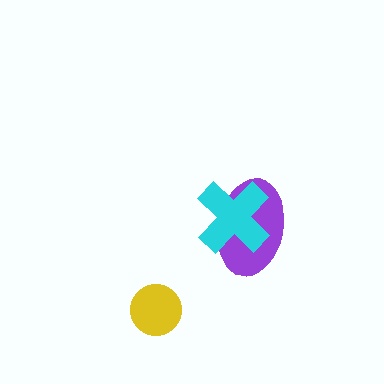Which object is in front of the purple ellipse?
The cyan cross is in front of the purple ellipse.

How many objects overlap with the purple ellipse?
1 object overlaps with the purple ellipse.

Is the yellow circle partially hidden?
No, no other shape covers it.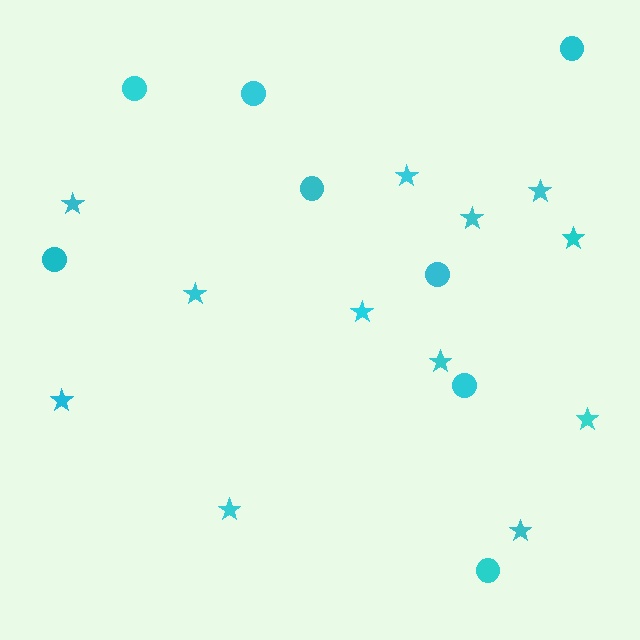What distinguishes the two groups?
There are 2 groups: one group of stars (12) and one group of circles (8).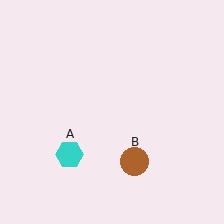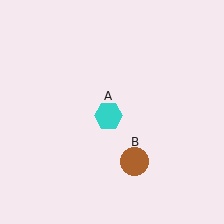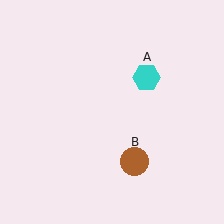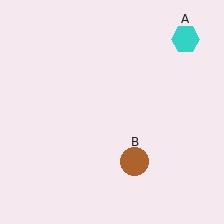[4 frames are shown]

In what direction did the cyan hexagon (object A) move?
The cyan hexagon (object A) moved up and to the right.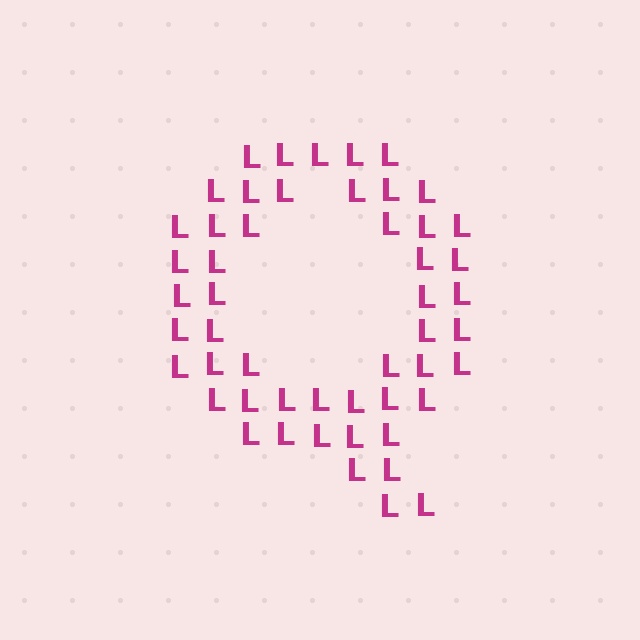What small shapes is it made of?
It is made of small letter L's.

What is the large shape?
The large shape is the letter Q.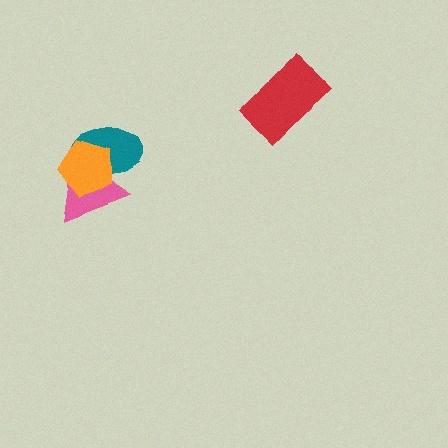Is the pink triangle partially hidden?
Yes, it is partially covered by another shape.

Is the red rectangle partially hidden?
No, no other shape covers it.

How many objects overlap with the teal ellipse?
2 objects overlap with the teal ellipse.